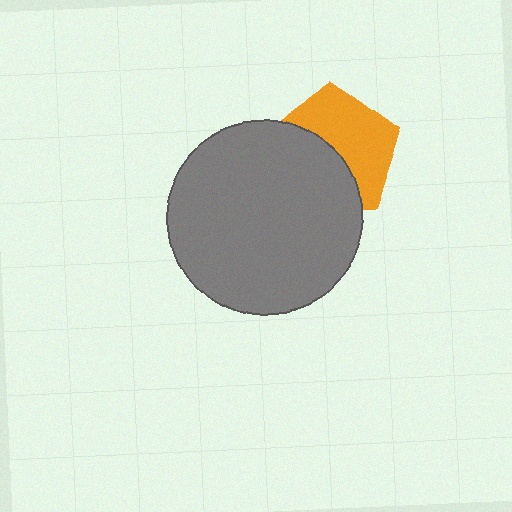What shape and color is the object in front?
The object in front is a gray circle.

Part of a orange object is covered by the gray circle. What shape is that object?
It is a pentagon.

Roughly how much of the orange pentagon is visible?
About half of it is visible (roughly 52%).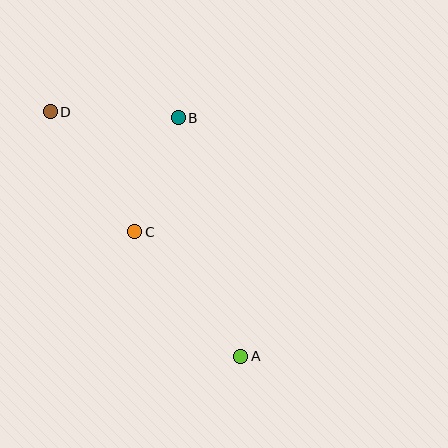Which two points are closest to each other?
Points B and C are closest to each other.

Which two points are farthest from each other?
Points A and D are farthest from each other.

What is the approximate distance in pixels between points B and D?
The distance between B and D is approximately 128 pixels.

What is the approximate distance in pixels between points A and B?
The distance between A and B is approximately 247 pixels.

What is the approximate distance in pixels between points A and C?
The distance between A and C is approximately 164 pixels.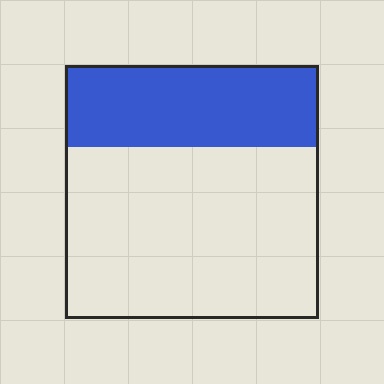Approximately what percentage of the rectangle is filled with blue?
Approximately 30%.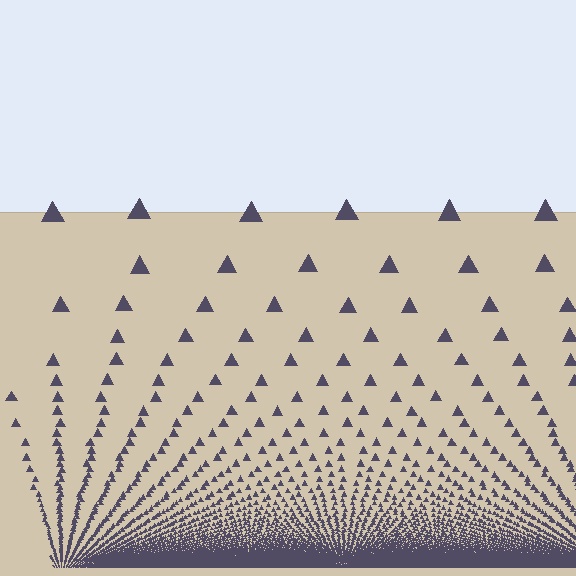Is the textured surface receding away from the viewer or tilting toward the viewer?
The surface appears to tilt toward the viewer. Texture elements get larger and sparser toward the top.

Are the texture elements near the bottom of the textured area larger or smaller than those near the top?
Smaller. The gradient is inverted — elements near the bottom are smaller and denser.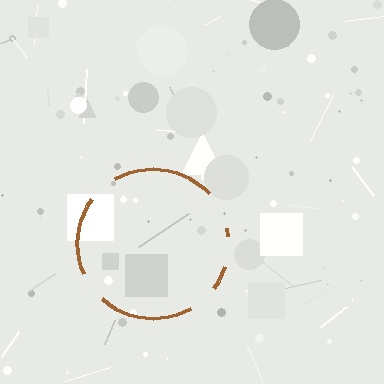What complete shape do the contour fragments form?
The contour fragments form a circle.